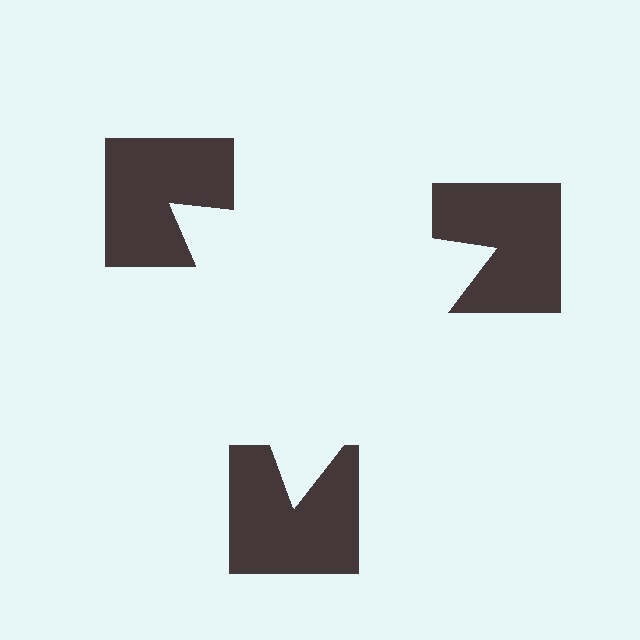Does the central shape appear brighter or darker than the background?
It typically appears slightly brighter than the background, even though no actual brightness change is drawn.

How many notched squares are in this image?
There are 3 — one at each vertex of the illusory triangle.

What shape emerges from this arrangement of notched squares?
An illusory triangle — its edges are inferred from the aligned wedge cuts in the notched squares, not physically drawn.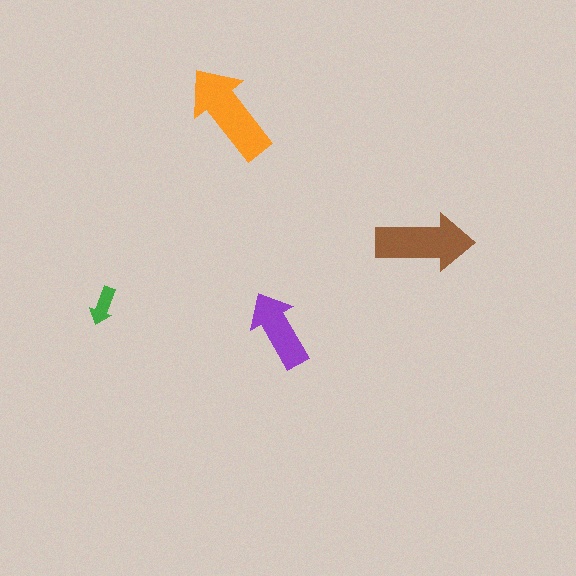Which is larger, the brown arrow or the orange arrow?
The orange one.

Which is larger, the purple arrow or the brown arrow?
The brown one.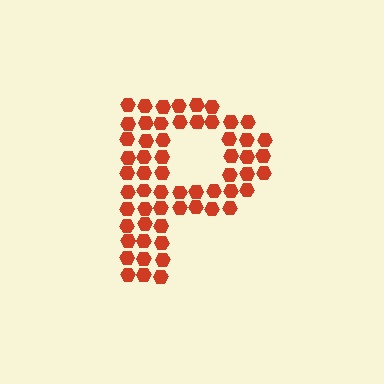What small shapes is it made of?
It is made of small hexagons.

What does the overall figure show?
The overall figure shows the letter P.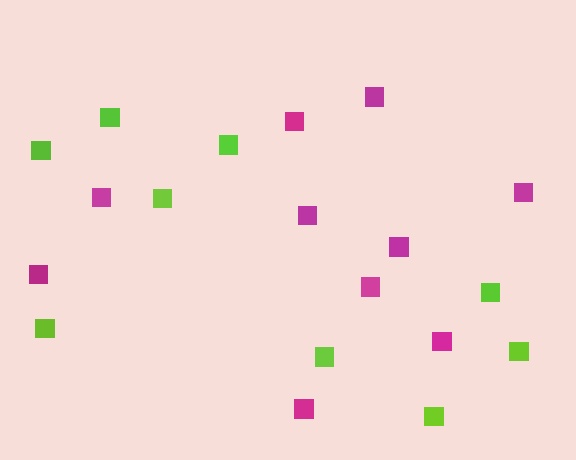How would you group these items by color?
There are 2 groups: one group of magenta squares (10) and one group of lime squares (9).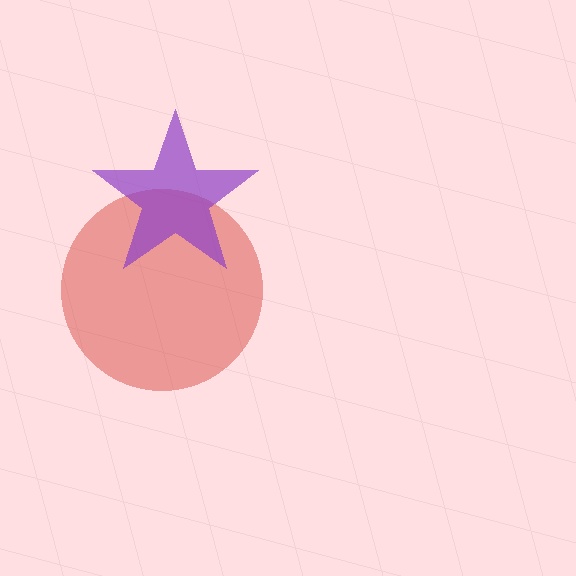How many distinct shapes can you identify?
There are 2 distinct shapes: a red circle, a purple star.